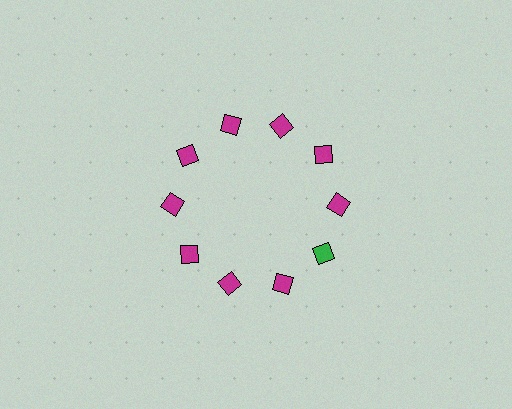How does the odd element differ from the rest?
It has a different color: green instead of magenta.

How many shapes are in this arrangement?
There are 10 shapes arranged in a ring pattern.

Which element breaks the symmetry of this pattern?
The green diamond at roughly the 4 o'clock position breaks the symmetry. All other shapes are magenta diamonds.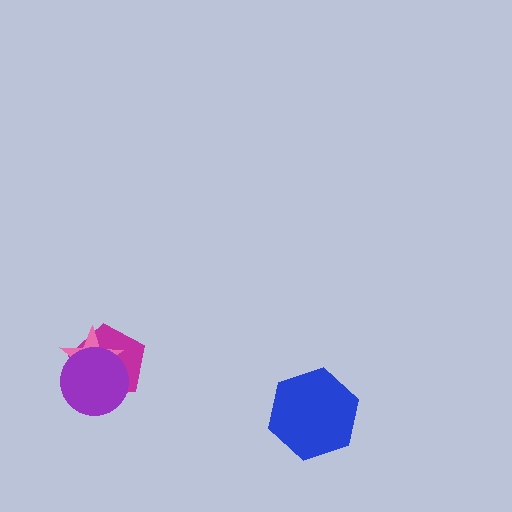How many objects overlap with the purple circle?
2 objects overlap with the purple circle.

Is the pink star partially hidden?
Yes, it is partially covered by another shape.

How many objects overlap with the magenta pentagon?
2 objects overlap with the magenta pentagon.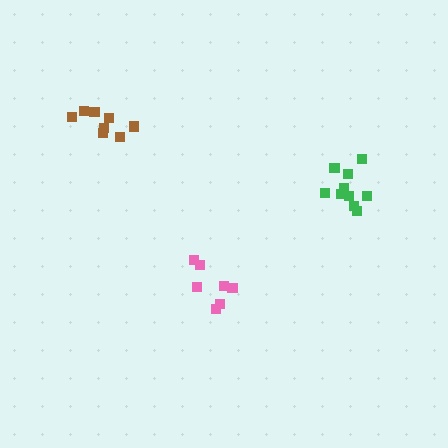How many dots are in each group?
Group 1: 7 dots, Group 2: 8 dots, Group 3: 10 dots (25 total).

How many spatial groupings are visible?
There are 3 spatial groupings.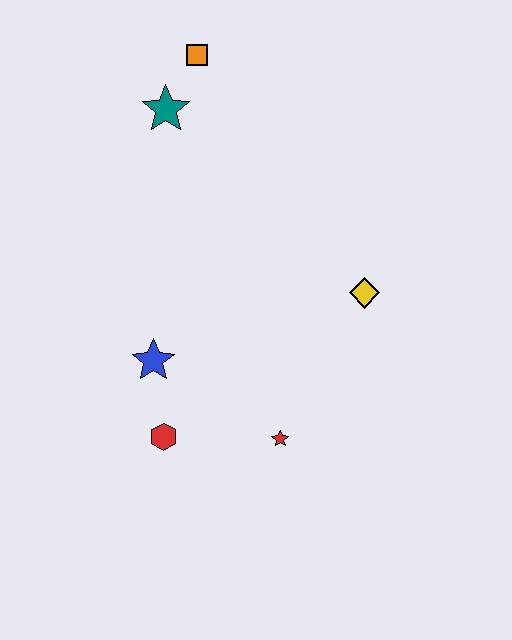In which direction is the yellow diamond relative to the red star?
The yellow diamond is above the red star.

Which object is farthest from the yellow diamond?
The orange square is farthest from the yellow diamond.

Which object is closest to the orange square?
The teal star is closest to the orange square.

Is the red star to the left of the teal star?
No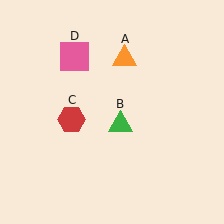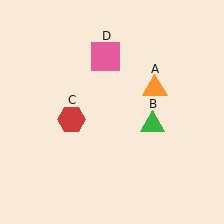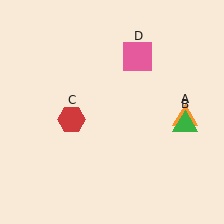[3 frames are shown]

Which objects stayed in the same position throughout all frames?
Red hexagon (object C) remained stationary.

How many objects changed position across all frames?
3 objects changed position: orange triangle (object A), green triangle (object B), pink square (object D).